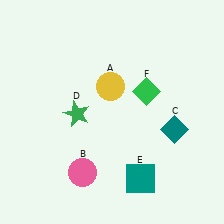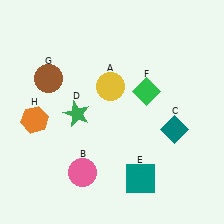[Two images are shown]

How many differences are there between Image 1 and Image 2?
There are 2 differences between the two images.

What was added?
A brown circle (G), an orange hexagon (H) were added in Image 2.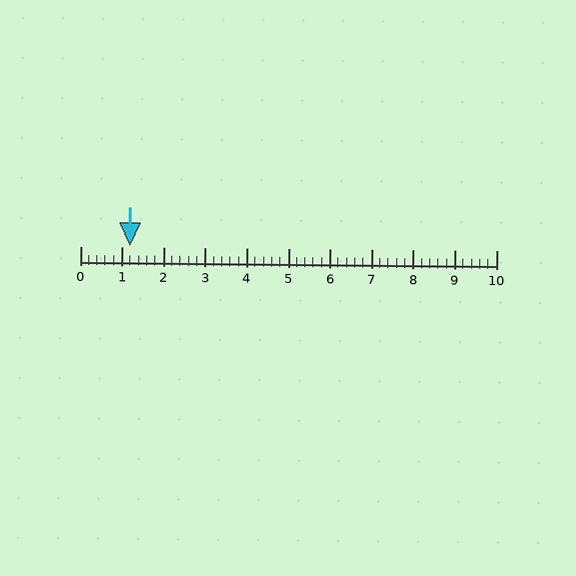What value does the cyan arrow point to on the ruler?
The cyan arrow points to approximately 1.2.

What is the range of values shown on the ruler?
The ruler shows values from 0 to 10.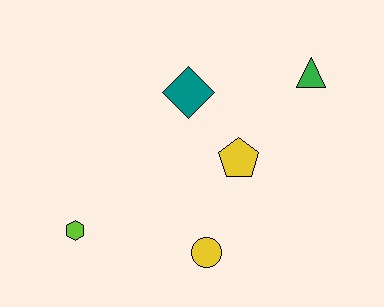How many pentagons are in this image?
There is 1 pentagon.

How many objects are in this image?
There are 5 objects.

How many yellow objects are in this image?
There are 2 yellow objects.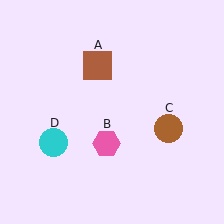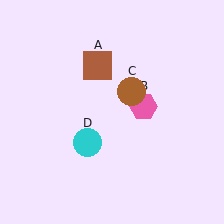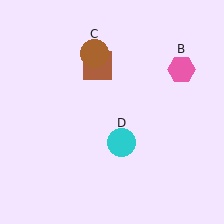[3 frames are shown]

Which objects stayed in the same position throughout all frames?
Brown square (object A) remained stationary.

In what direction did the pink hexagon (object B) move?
The pink hexagon (object B) moved up and to the right.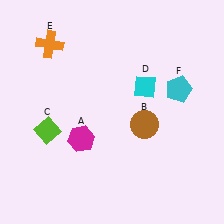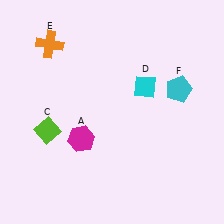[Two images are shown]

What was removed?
The brown circle (B) was removed in Image 2.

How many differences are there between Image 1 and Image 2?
There is 1 difference between the two images.